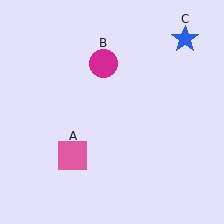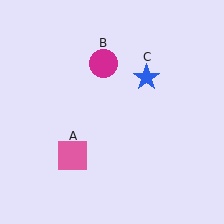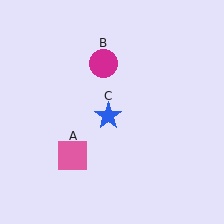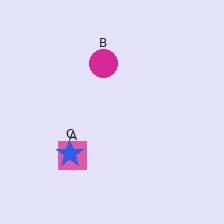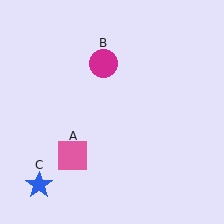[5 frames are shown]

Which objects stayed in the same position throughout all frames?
Pink square (object A) and magenta circle (object B) remained stationary.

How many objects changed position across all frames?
1 object changed position: blue star (object C).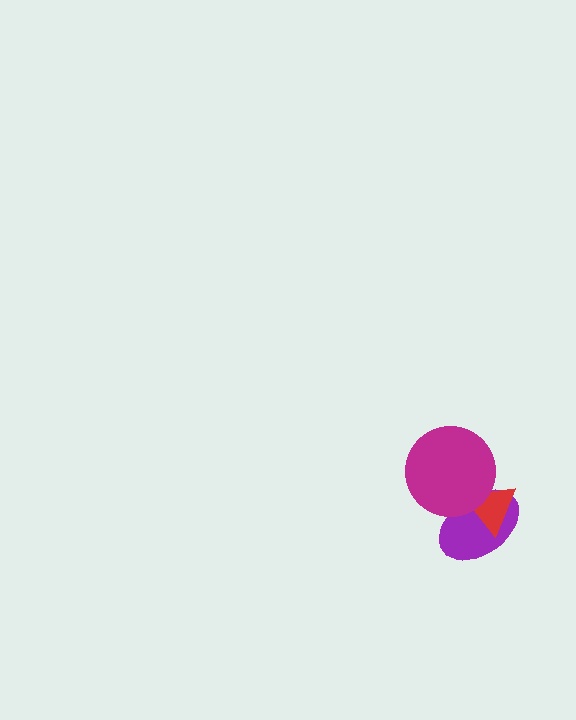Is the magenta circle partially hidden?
No, no other shape covers it.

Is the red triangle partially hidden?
Yes, it is partially covered by another shape.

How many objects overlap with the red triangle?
2 objects overlap with the red triangle.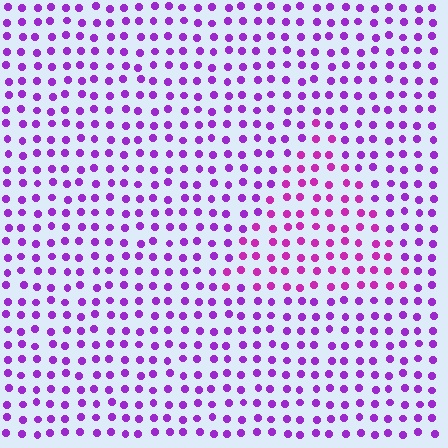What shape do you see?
I see a triangle.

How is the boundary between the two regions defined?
The boundary is defined purely by a slight shift in hue (about 26 degrees). Spacing, size, and orientation are identical on both sides.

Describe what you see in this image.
The image is filled with small purple elements in a uniform arrangement. A triangle-shaped region is visible where the elements are tinted to a slightly different hue, forming a subtle color boundary.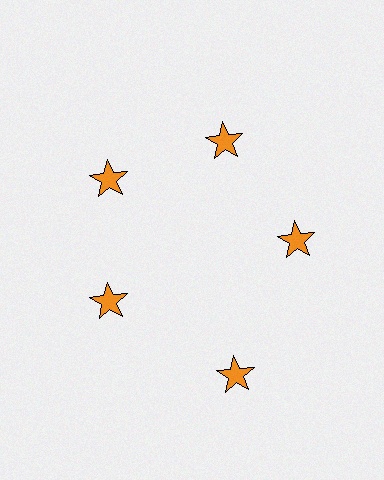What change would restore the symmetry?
The symmetry would be restored by moving it inward, back onto the ring so that all 5 stars sit at equal angles and equal distance from the center.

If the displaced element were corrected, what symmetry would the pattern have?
It would have 5-fold rotational symmetry — the pattern would map onto itself every 72 degrees.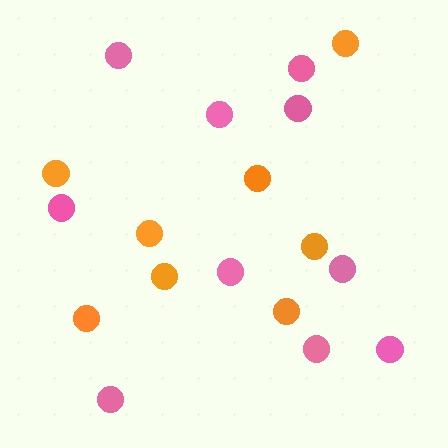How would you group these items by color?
There are 2 groups: one group of orange circles (8) and one group of pink circles (10).